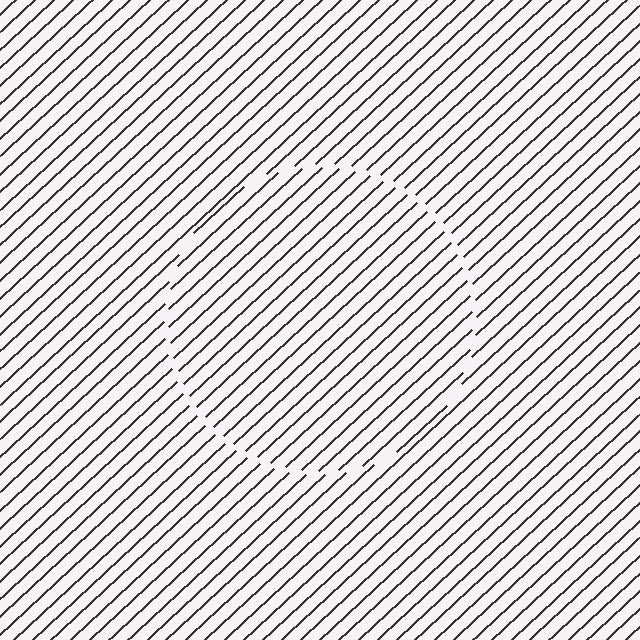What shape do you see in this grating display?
An illusory circle. The interior of the shape contains the same grating, shifted by half a period — the contour is defined by the phase discontinuity where line-ends from the inner and outer gratings abut.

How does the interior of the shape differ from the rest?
The interior of the shape contains the same grating, shifted by half a period — the contour is defined by the phase discontinuity where line-ends from the inner and outer gratings abut.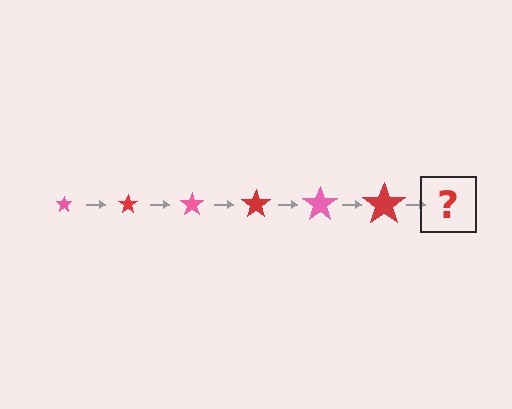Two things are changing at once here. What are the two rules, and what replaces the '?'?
The two rules are that the star grows larger each step and the color cycles through pink and red. The '?' should be a pink star, larger than the previous one.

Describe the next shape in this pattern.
It should be a pink star, larger than the previous one.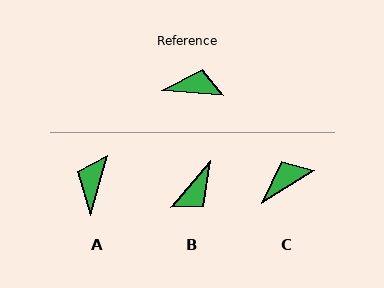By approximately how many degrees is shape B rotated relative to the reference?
Approximately 126 degrees clockwise.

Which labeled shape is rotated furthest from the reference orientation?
B, about 126 degrees away.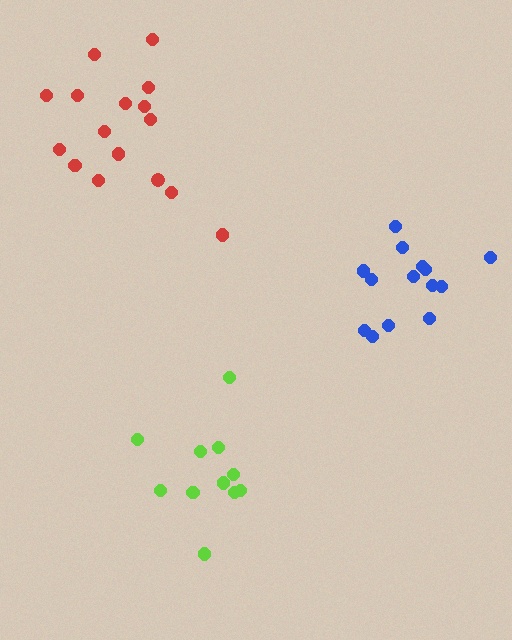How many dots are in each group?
Group 1: 11 dots, Group 2: 16 dots, Group 3: 14 dots (41 total).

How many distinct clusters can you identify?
There are 3 distinct clusters.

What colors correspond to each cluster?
The clusters are colored: lime, red, blue.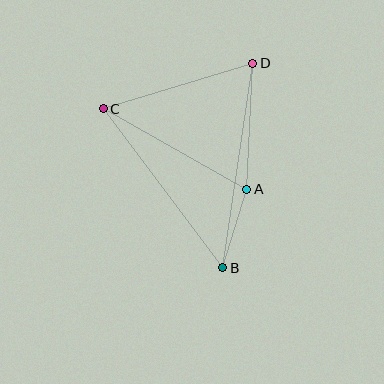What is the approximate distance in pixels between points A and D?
The distance between A and D is approximately 126 pixels.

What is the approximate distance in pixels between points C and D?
The distance between C and D is approximately 156 pixels.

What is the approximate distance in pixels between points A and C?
The distance between A and C is approximately 165 pixels.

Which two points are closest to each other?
Points A and B are closest to each other.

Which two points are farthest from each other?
Points B and D are farthest from each other.